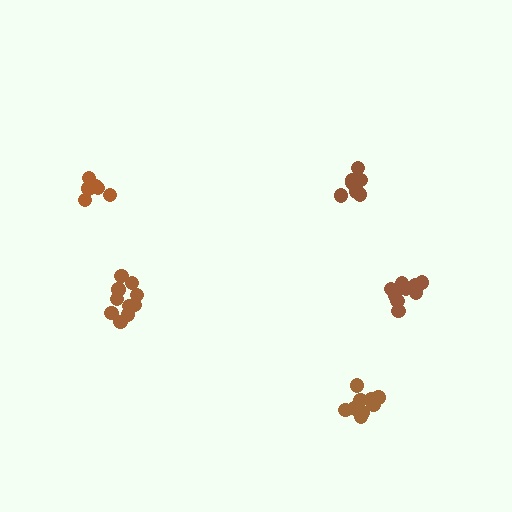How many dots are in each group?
Group 1: 10 dots, Group 2: 8 dots, Group 3: 11 dots, Group 4: 6 dots, Group 5: 10 dots (45 total).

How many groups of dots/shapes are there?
There are 5 groups.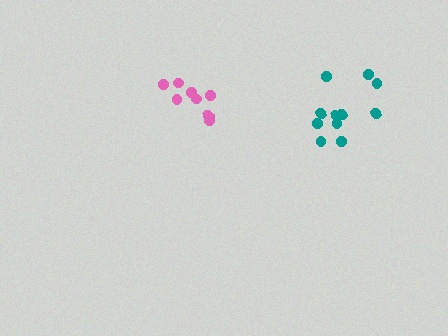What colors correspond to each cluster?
The clusters are colored: teal, pink.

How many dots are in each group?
Group 1: 11 dots, Group 2: 9 dots (20 total).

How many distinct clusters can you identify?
There are 2 distinct clusters.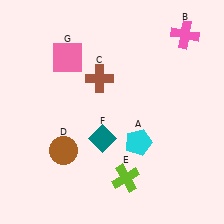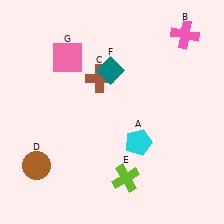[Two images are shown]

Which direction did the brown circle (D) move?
The brown circle (D) moved left.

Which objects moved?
The objects that moved are: the brown circle (D), the teal diamond (F).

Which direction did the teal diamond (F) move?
The teal diamond (F) moved up.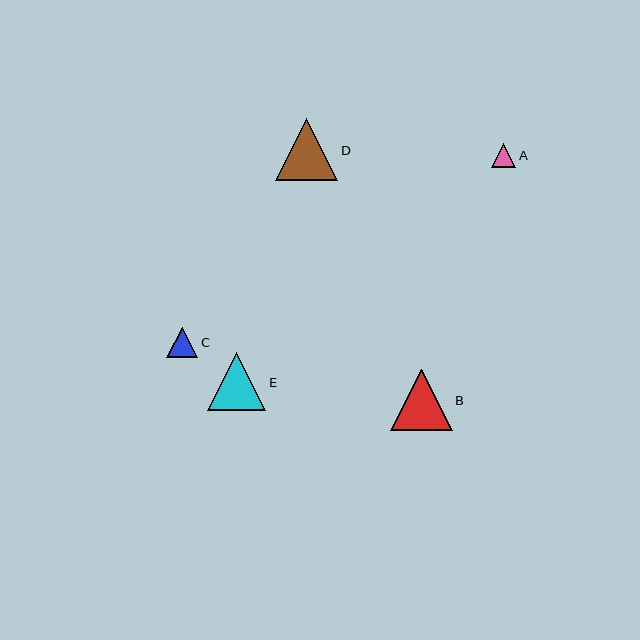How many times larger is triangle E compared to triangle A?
Triangle E is approximately 2.4 times the size of triangle A.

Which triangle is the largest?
Triangle D is the largest with a size of approximately 62 pixels.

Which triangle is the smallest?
Triangle A is the smallest with a size of approximately 24 pixels.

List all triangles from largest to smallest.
From largest to smallest: D, B, E, C, A.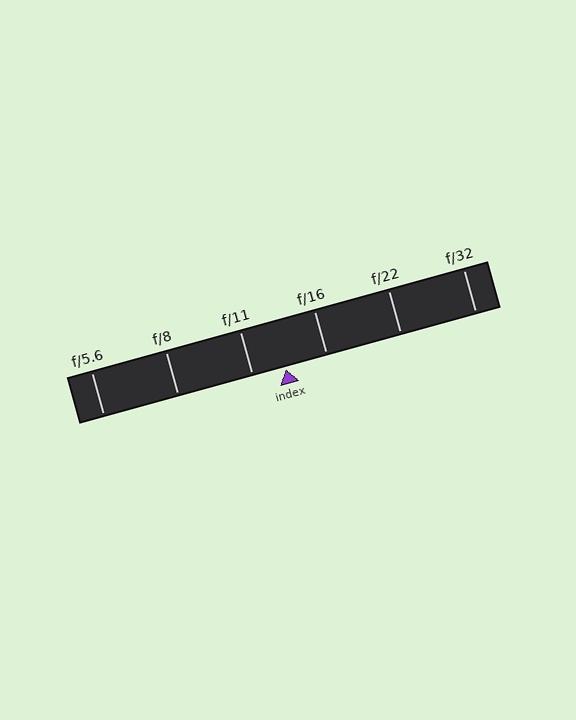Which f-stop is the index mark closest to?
The index mark is closest to f/11.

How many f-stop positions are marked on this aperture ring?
There are 6 f-stop positions marked.